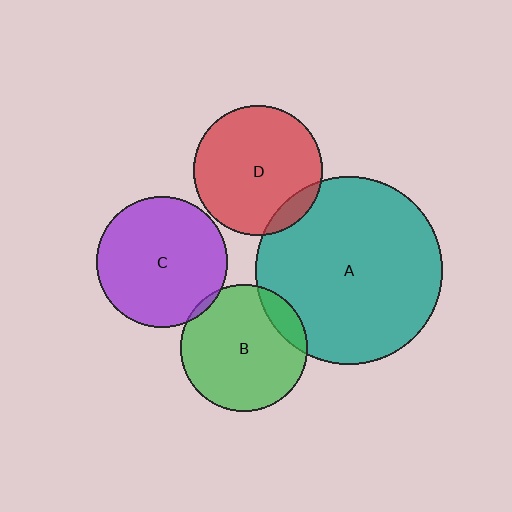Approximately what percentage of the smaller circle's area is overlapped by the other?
Approximately 5%.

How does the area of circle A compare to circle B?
Approximately 2.2 times.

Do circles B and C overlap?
Yes.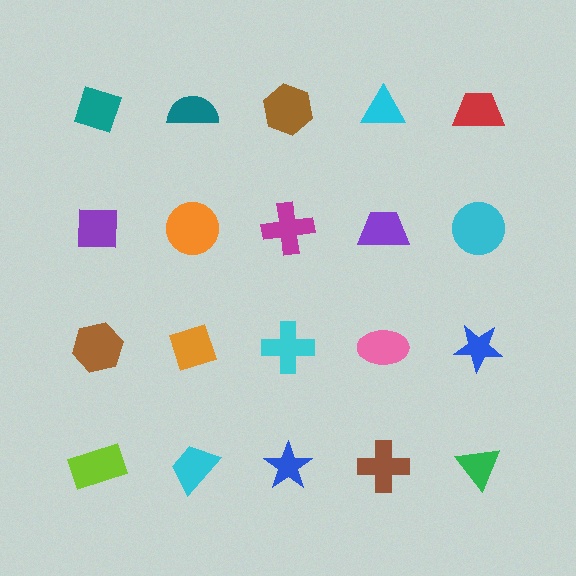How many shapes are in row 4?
5 shapes.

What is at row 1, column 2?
A teal semicircle.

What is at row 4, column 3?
A blue star.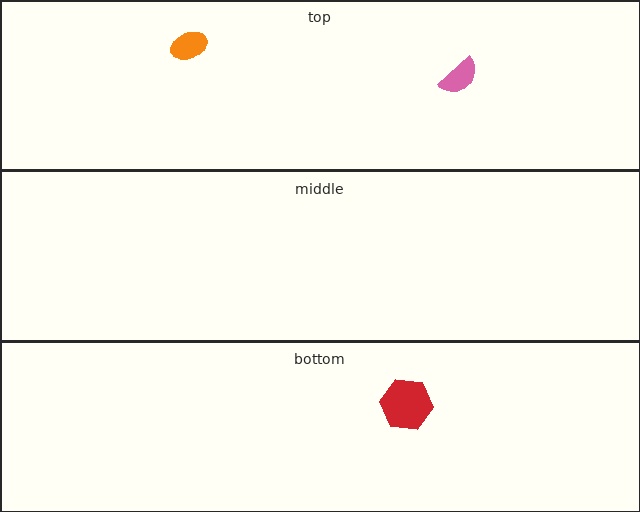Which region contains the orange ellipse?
The top region.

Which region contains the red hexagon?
The bottom region.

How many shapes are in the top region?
2.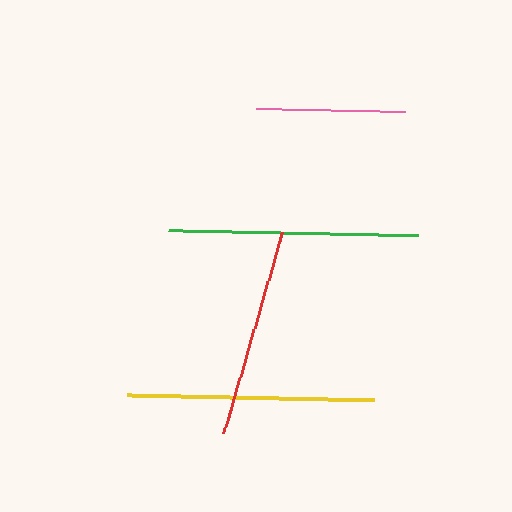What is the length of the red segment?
The red segment is approximately 210 pixels long.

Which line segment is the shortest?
The pink line is the shortest at approximately 150 pixels.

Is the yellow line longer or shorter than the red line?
The yellow line is longer than the red line.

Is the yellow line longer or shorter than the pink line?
The yellow line is longer than the pink line.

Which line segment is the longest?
The green line is the longest at approximately 250 pixels.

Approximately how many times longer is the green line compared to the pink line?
The green line is approximately 1.7 times the length of the pink line.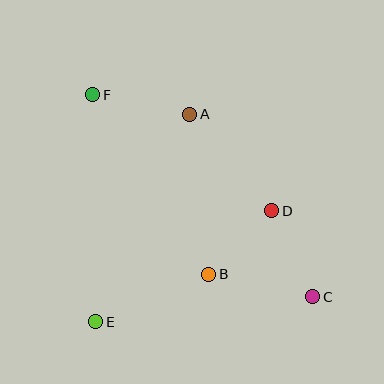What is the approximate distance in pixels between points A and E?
The distance between A and E is approximately 227 pixels.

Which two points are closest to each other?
Points B and D are closest to each other.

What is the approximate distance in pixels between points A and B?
The distance between A and B is approximately 161 pixels.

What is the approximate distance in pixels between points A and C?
The distance between A and C is approximately 220 pixels.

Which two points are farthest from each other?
Points C and F are farthest from each other.